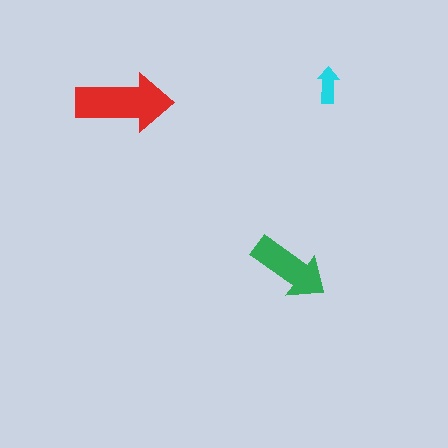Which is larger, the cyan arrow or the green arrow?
The green one.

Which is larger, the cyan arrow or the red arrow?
The red one.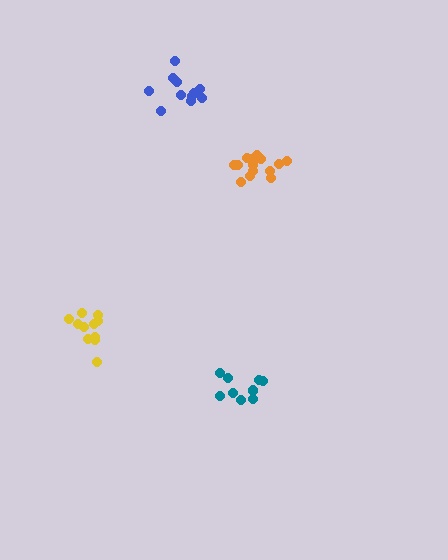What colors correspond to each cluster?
The clusters are colored: teal, yellow, blue, orange.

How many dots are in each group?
Group 1: 10 dots, Group 2: 11 dots, Group 3: 11 dots, Group 4: 15 dots (47 total).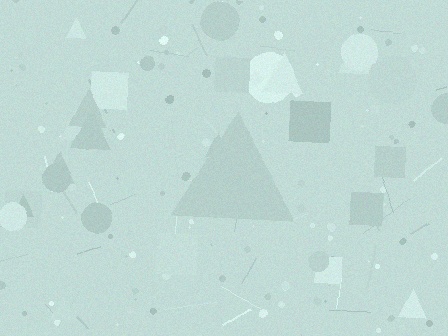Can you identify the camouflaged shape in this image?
The camouflaged shape is a triangle.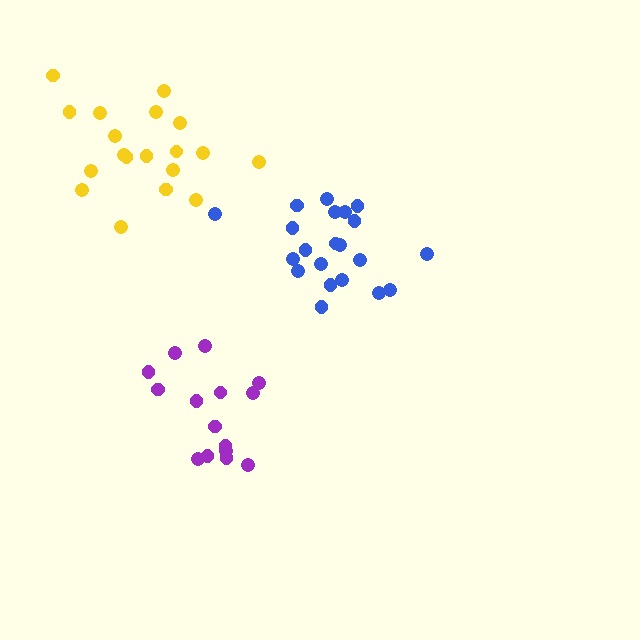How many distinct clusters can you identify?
There are 3 distinct clusters.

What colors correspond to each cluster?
The clusters are colored: blue, purple, yellow.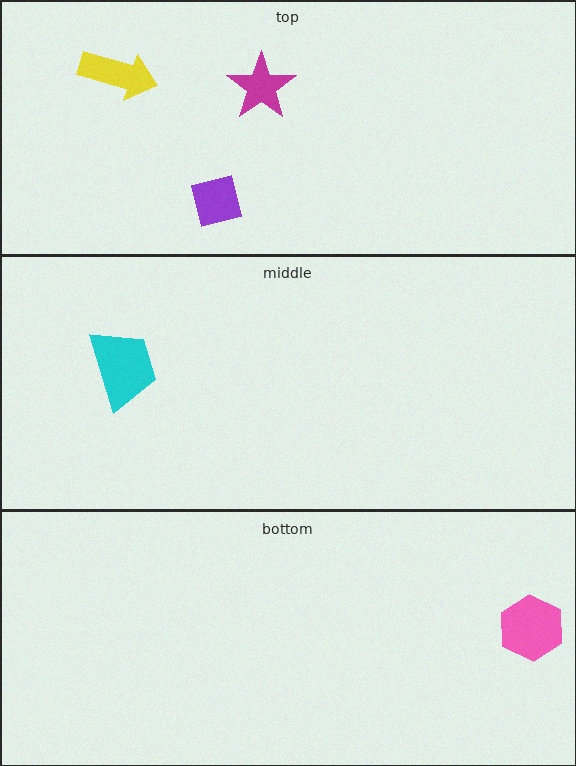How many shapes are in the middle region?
1.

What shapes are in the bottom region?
The pink hexagon.